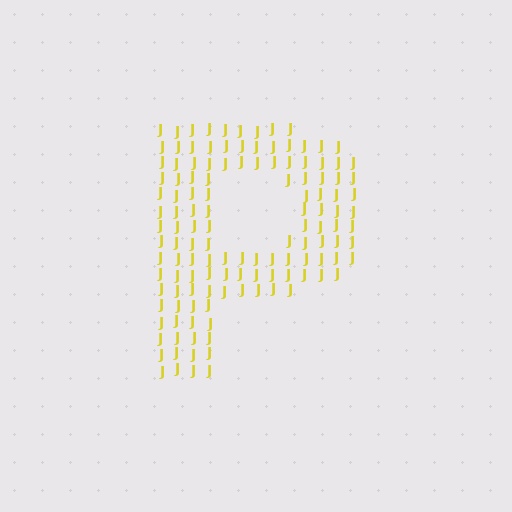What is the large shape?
The large shape is the letter P.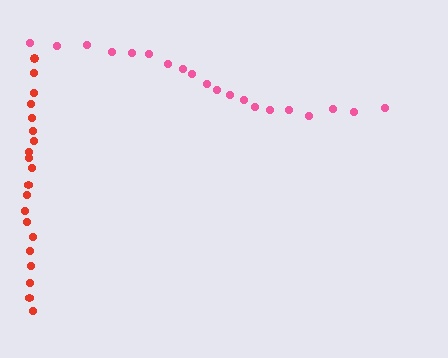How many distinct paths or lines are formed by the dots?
There are 2 distinct paths.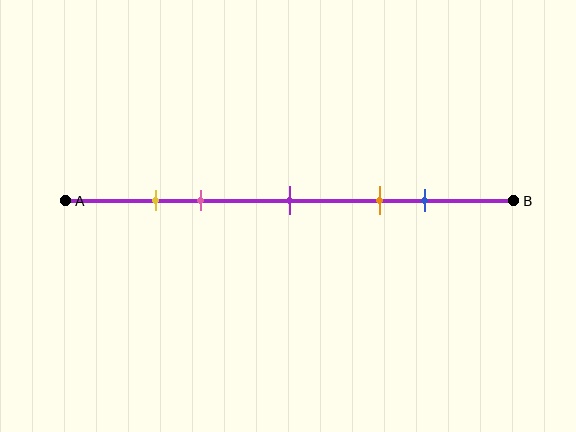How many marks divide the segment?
There are 5 marks dividing the segment.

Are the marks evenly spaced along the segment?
No, the marks are not evenly spaced.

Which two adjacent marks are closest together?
The yellow and pink marks are the closest adjacent pair.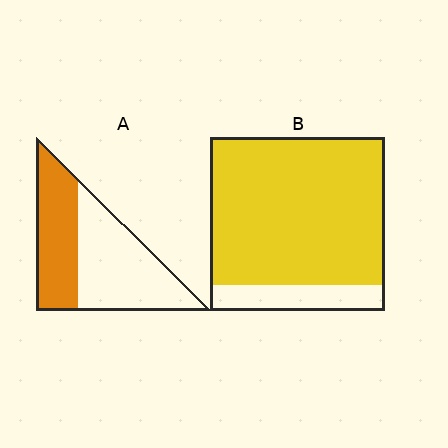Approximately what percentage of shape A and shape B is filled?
A is approximately 40% and B is approximately 85%.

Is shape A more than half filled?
No.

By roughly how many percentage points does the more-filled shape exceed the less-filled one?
By roughly 45 percentage points (B over A).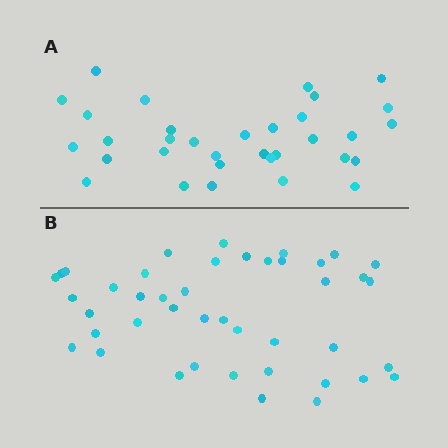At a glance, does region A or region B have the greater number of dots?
Region B (the bottom region) has more dots.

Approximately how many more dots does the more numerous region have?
Region B has roughly 10 or so more dots than region A.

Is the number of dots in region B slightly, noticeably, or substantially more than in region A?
Region B has noticeably more, but not dramatically so. The ratio is roughly 1.3 to 1.